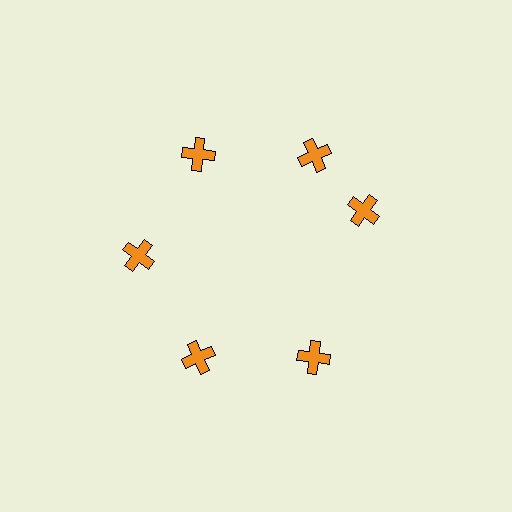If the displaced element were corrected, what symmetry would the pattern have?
It would have 6-fold rotational symmetry — the pattern would map onto itself every 60 degrees.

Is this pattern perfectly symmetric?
No. The 6 orange crosses are arranged in a ring, but one element near the 3 o'clock position is rotated out of alignment along the ring, breaking the 6-fold rotational symmetry.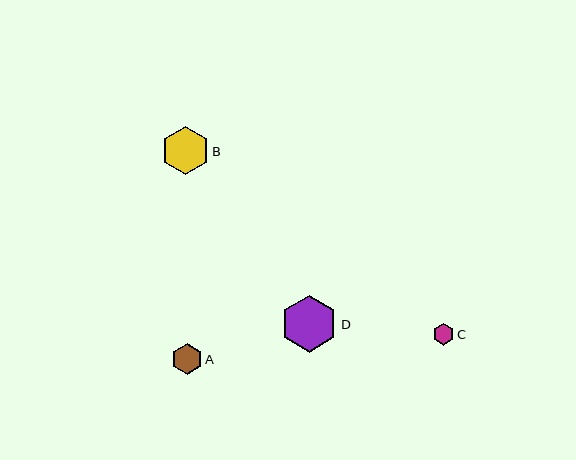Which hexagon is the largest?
Hexagon D is the largest with a size of approximately 57 pixels.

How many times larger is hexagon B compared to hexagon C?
Hexagon B is approximately 2.2 times the size of hexagon C.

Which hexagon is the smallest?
Hexagon C is the smallest with a size of approximately 21 pixels.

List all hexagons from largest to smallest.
From largest to smallest: D, B, A, C.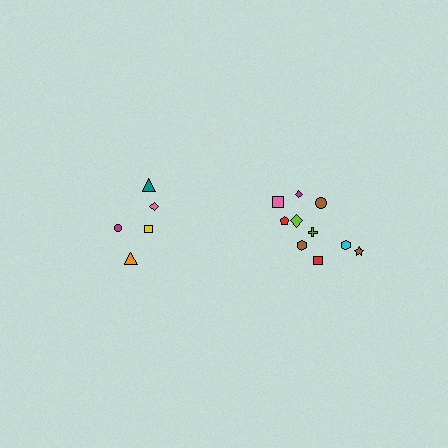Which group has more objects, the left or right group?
The right group.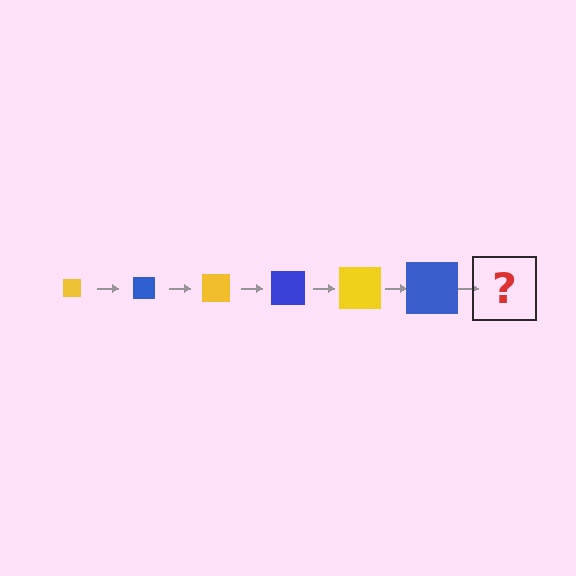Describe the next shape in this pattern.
It should be a yellow square, larger than the previous one.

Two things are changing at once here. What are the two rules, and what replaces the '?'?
The two rules are that the square grows larger each step and the color cycles through yellow and blue. The '?' should be a yellow square, larger than the previous one.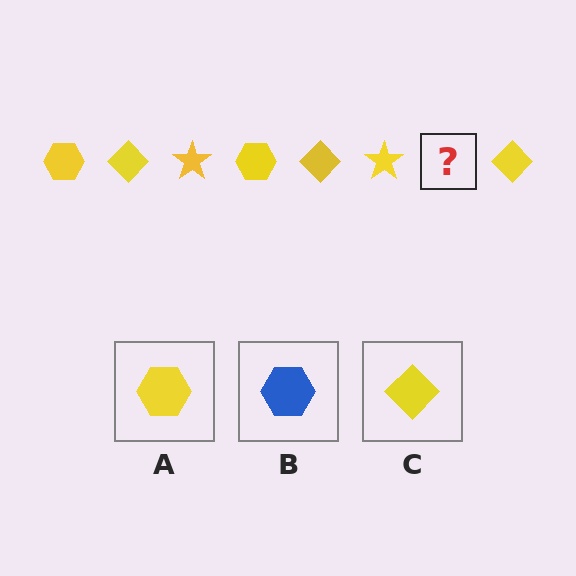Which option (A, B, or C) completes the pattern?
A.